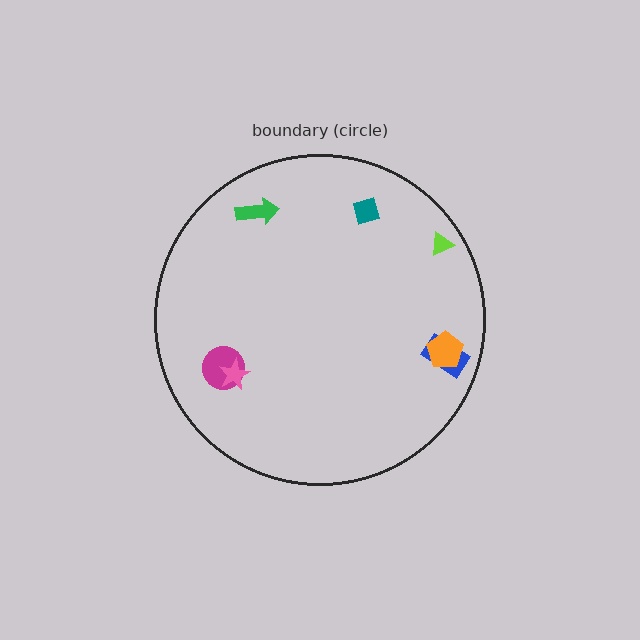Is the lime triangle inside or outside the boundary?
Inside.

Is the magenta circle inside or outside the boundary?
Inside.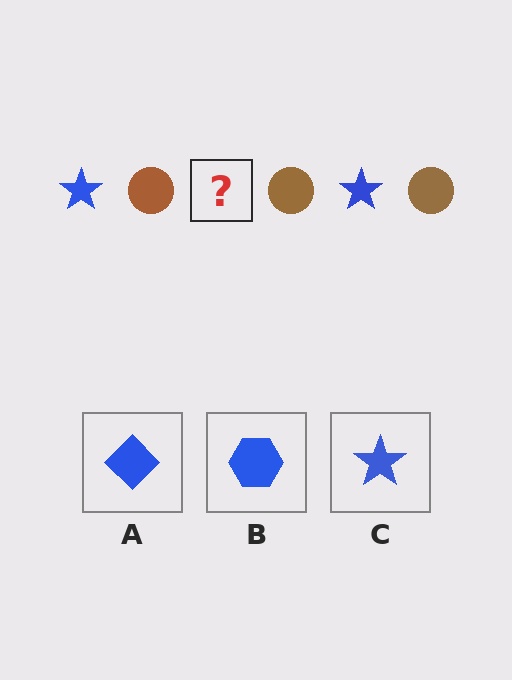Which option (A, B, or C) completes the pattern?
C.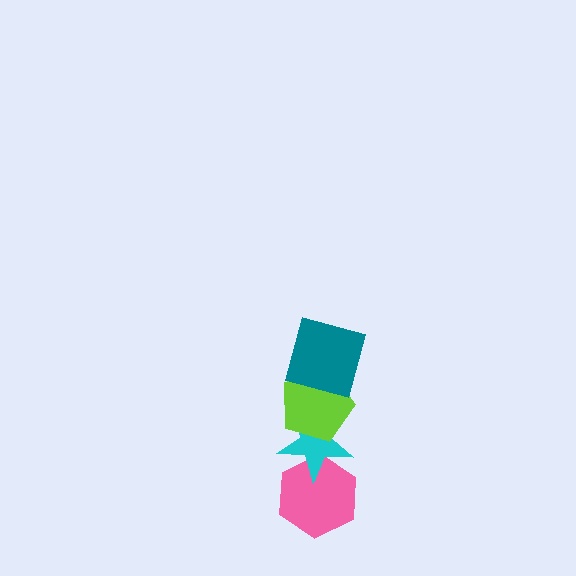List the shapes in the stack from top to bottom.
From top to bottom: the teal square, the lime pentagon, the cyan star, the pink hexagon.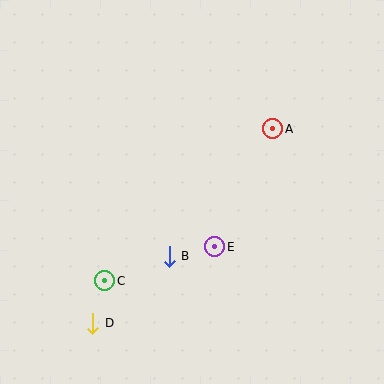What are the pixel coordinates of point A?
Point A is at (273, 129).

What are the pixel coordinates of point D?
Point D is at (93, 323).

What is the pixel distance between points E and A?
The distance between E and A is 131 pixels.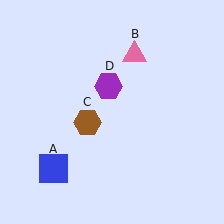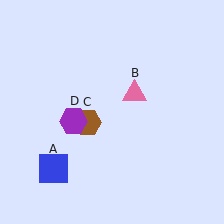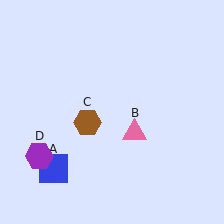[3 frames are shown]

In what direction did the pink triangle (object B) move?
The pink triangle (object B) moved down.